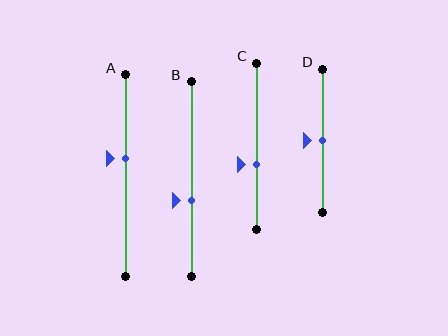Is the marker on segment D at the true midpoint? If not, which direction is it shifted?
Yes, the marker on segment D is at the true midpoint.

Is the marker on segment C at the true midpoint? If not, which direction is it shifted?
No, the marker on segment C is shifted downward by about 11% of the segment length.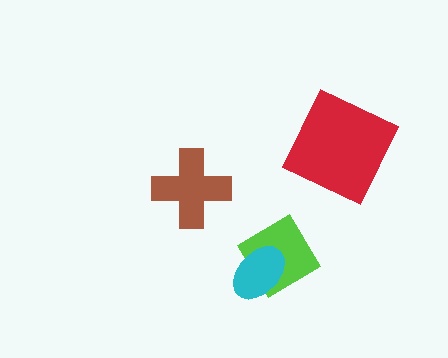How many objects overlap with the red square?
0 objects overlap with the red square.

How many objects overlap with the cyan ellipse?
1 object overlaps with the cyan ellipse.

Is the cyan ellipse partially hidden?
No, no other shape covers it.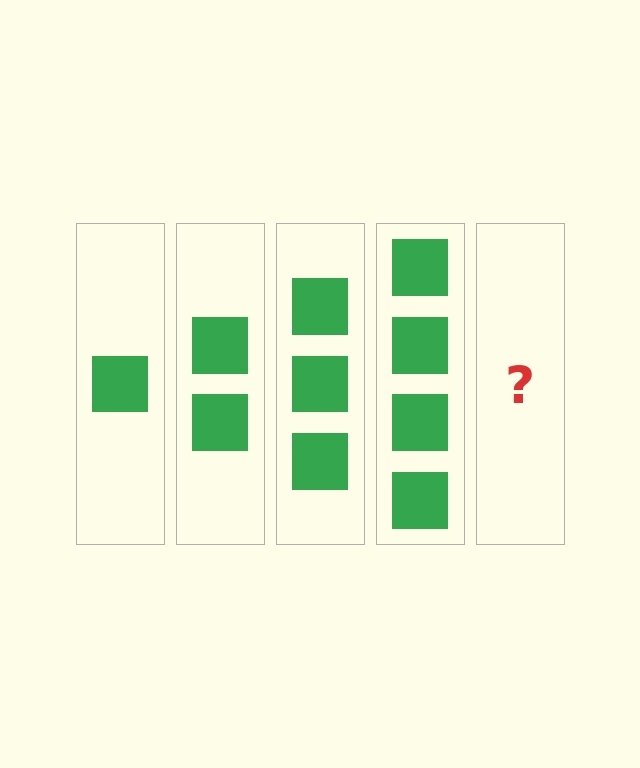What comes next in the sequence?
The next element should be 5 squares.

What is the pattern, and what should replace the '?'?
The pattern is that each step adds one more square. The '?' should be 5 squares.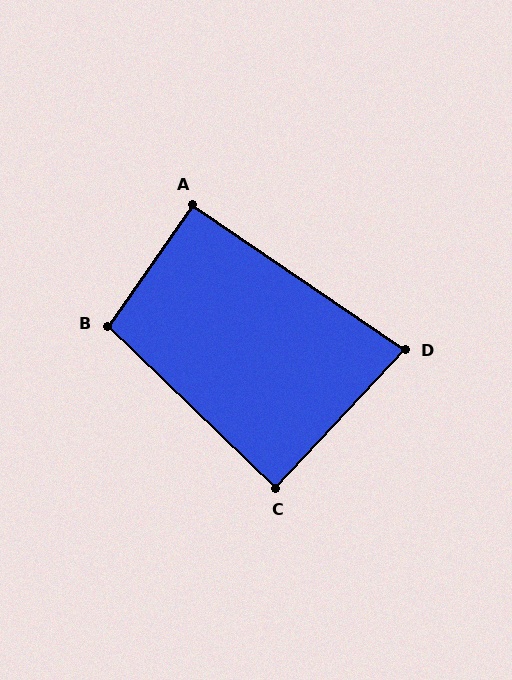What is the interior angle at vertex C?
Approximately 89 degrees (approximately right).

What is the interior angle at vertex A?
Approximately 91 degrees (approximately right).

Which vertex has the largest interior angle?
B, at approximately 99 degrees.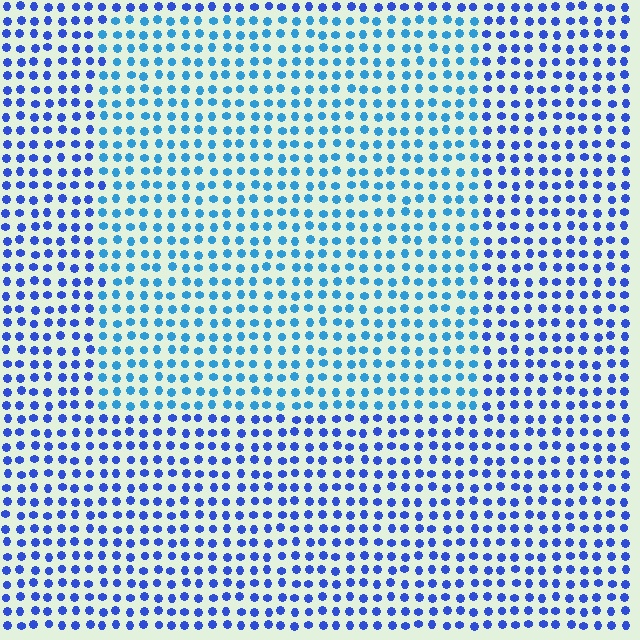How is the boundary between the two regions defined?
The boundary is defined purely by a slight shift in hue (about 28 degrees). Spacing, size, and orientation are identical on both sides.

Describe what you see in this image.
The image is filled with small blue elements in a uniform arrangement. A rectangle-shaped region is visible where the elements are tinted to a slightly different hue, forming a subtle color boundary.